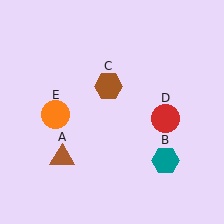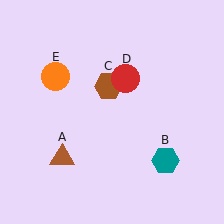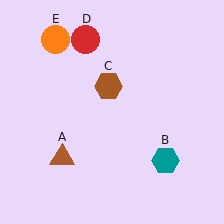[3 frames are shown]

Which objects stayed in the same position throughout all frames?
Brown triangle (object A) and teal hexagon (object B) and brown hexagon (object C) remained stationary.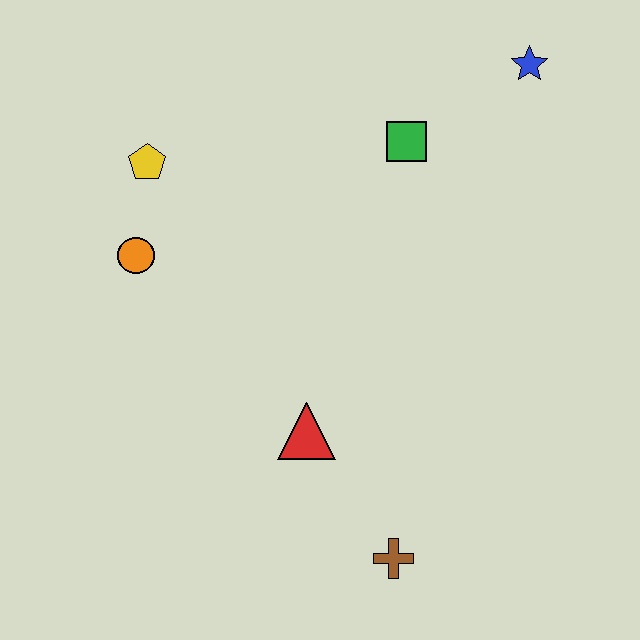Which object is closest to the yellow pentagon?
The orange circle is closest to the yellow pentagon.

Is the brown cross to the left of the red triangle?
No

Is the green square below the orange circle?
No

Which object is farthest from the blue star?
The brown cross is farthest from the blue star.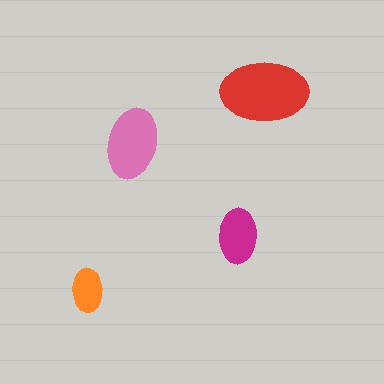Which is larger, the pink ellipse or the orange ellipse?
The pink one.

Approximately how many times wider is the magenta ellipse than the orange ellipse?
About 1.5 times wider.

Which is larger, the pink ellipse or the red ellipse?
The red one.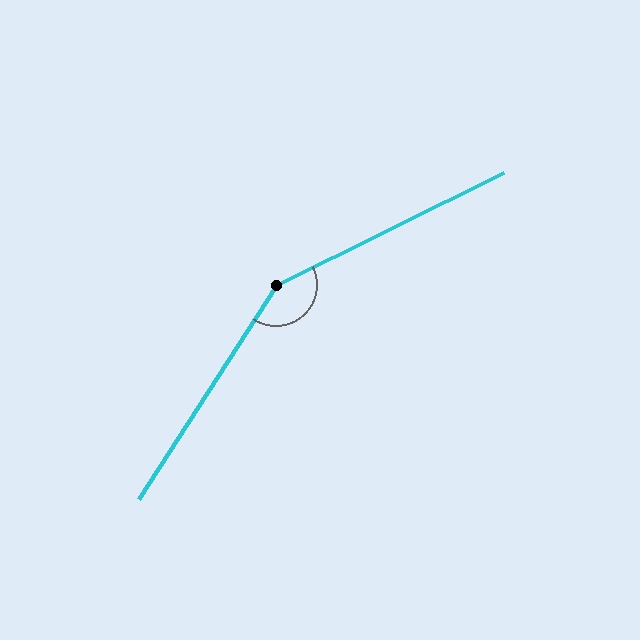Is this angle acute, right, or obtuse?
It is obtuse.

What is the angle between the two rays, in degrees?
Approximately 149 degrees.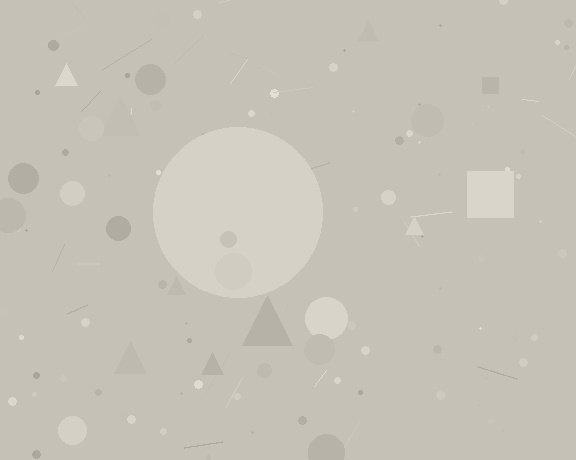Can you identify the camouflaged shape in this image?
The camouflaged shape is a circle.